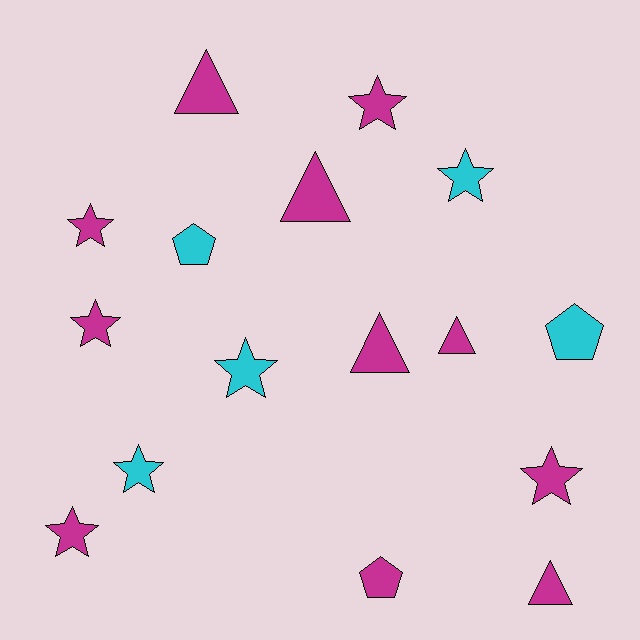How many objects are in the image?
There are 16 objects.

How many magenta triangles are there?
There are 5 magenta triangles.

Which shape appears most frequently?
Star, with 8 objects.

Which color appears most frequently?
Magenta, with 11 objects.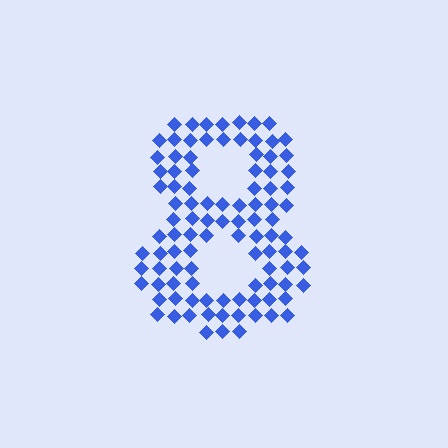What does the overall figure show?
The overall figure shows the digit 8.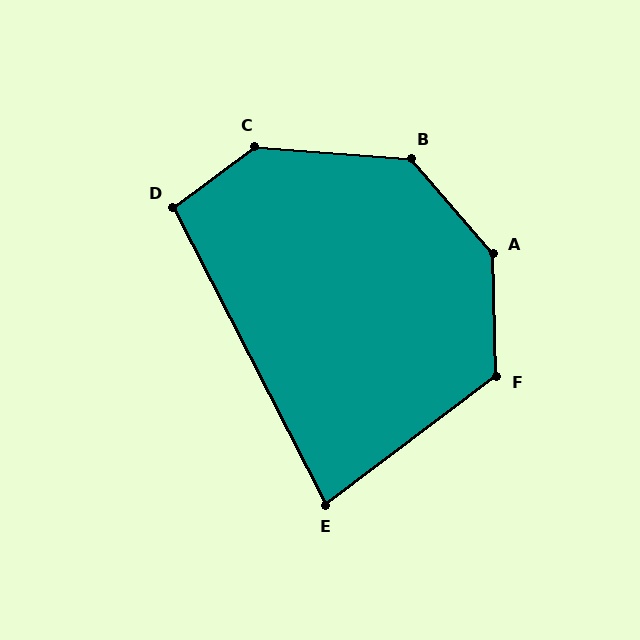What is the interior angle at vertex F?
Approximately 125 degrees (obtuse).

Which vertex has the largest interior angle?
A, at approximately 141 degrees.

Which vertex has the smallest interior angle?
E, at approximately 80 degrees.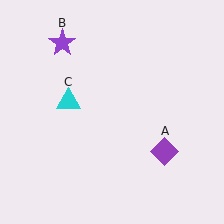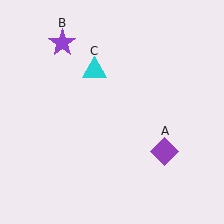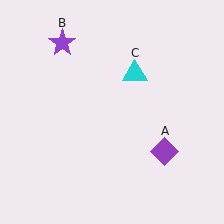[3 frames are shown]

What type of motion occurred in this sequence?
The cyan triangle (object C) rotated clockwise around the center of the scene.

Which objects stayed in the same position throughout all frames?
Purple diamond (object A) and purple star (object B) remained stationary.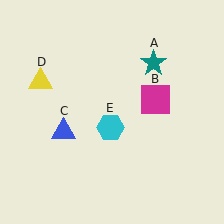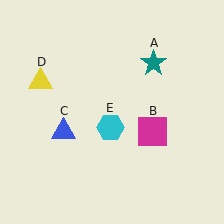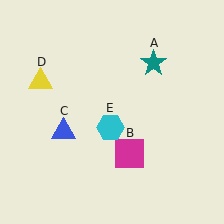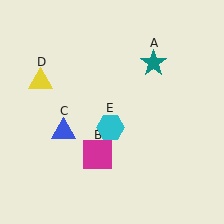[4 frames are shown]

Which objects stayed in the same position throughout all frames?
Teal star (object A) and blue triangle (object C) and yellow triangle (object D) and cyan hexagon (object E) remained stationary.